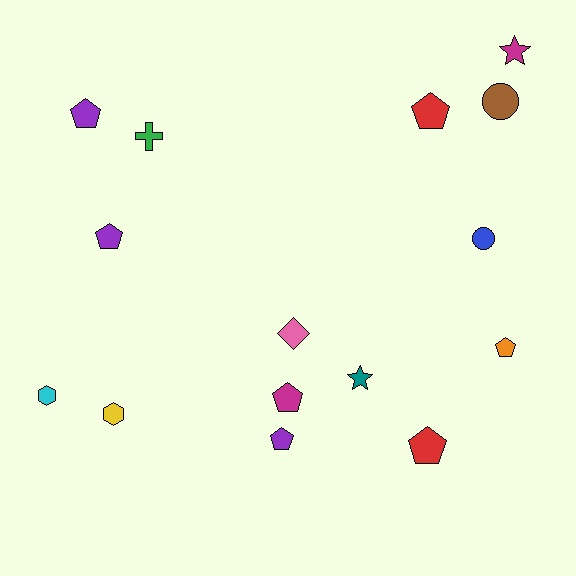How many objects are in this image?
There are 15 objects.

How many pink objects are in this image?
There is 1 pink object.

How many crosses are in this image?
There is 1 cross.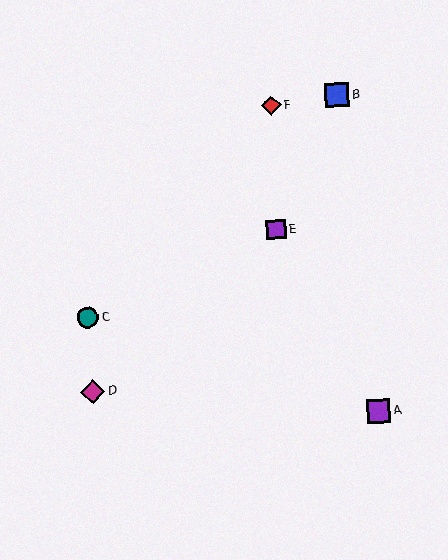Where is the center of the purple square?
The center of the purple square is at (276, 229).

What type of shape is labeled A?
Shape A is a purple square.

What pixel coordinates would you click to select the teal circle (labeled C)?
Click at (88, 318) to select the teal circle C.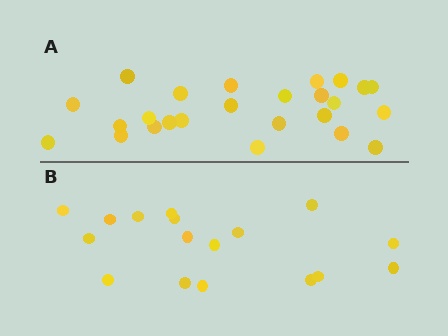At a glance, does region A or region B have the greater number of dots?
Region A (the top region) has more dots.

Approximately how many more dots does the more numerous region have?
Region A has roughly 8 or so more dots than region B.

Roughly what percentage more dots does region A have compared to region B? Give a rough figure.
About 45% more.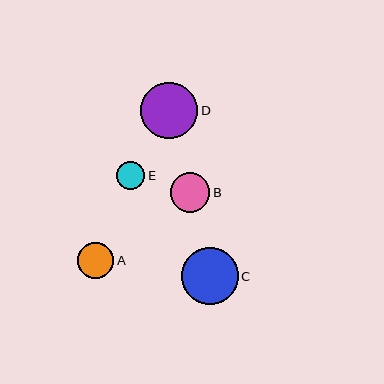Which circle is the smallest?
Circle E is the smallest with a size of approximately 28 pixels.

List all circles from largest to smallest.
From largest to smallest: C, D, B, A, E.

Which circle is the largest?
Circle C is the largest with a size of approximately 57 pixels.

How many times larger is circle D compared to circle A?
Circle D is approximately 1.6 times the size of circle A.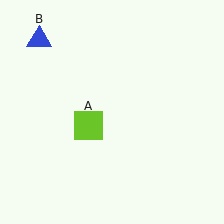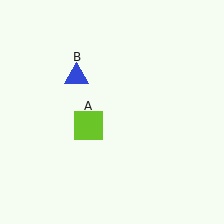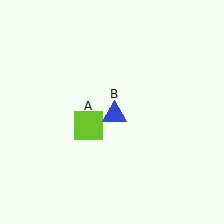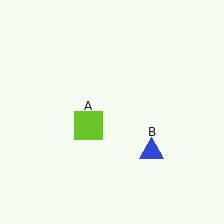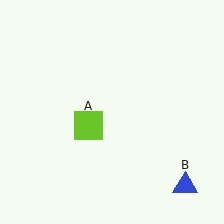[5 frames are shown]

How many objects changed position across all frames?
1 object changed position: blue triangle (object B).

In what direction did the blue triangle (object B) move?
The blue triangle (object B) moved down and to the right.